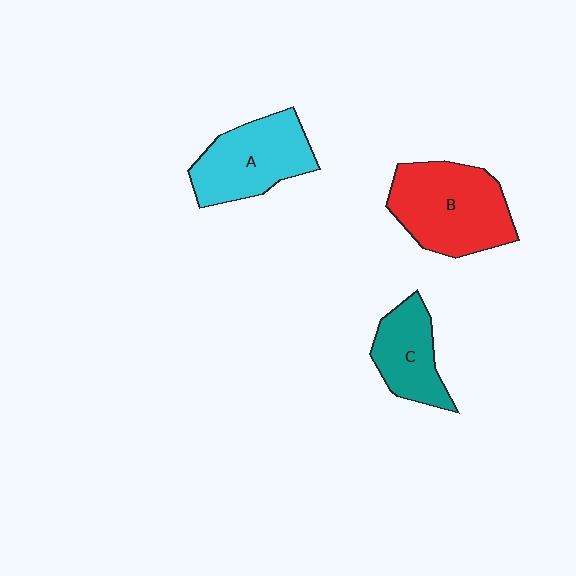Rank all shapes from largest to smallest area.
From largest to smallest: B (red), A (cyan), C (teal).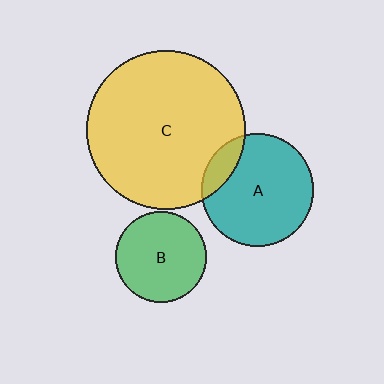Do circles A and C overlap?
Yes.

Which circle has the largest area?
Circle C (yellow).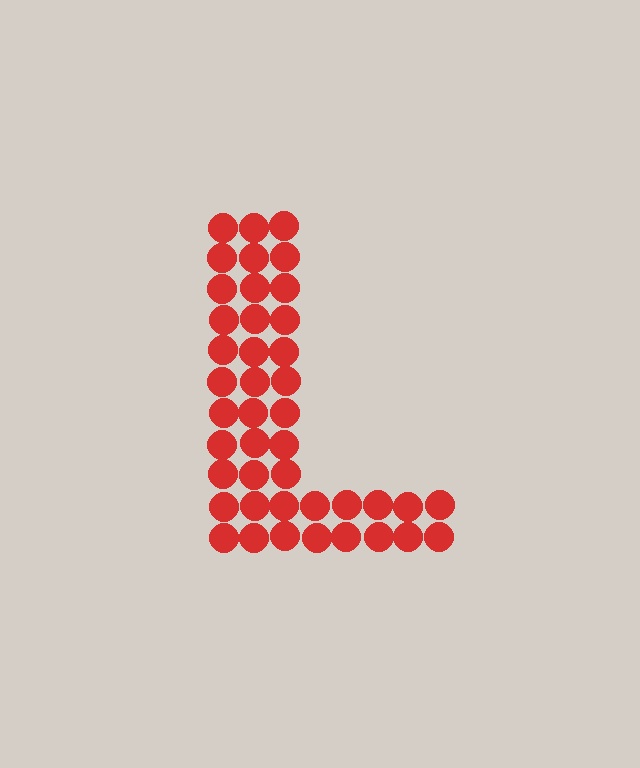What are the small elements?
The small elements are circles.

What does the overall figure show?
The overall figure shows the letter L.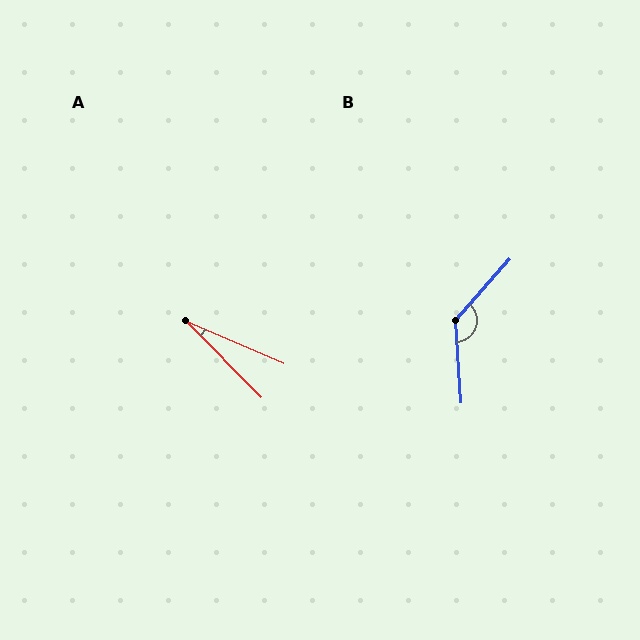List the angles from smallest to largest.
A (22°), B (135°).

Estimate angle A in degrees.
Approximately 22 degrees.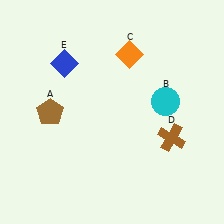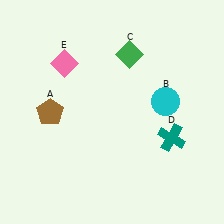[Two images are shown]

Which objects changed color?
C changed from orange to green. D changed from brown to teal. E changed from blue to pink.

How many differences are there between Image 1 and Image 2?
There are 3 differences between the two images.